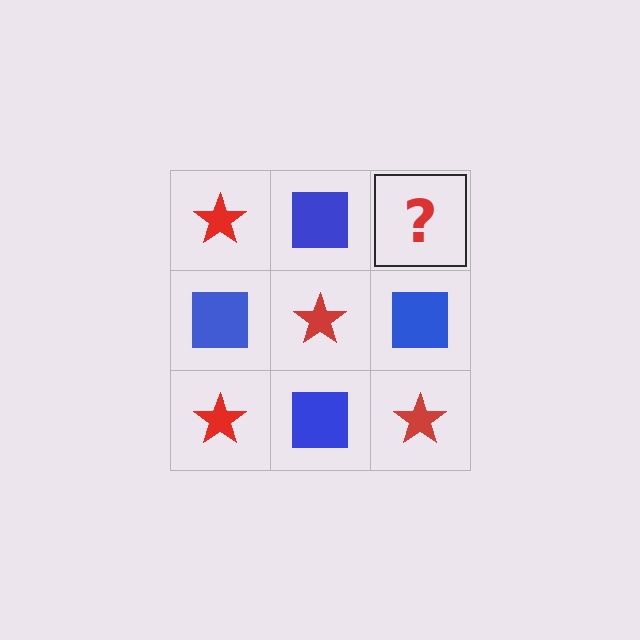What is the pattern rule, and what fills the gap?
The rule is that it alternates red star and blue square in a checkerboard pattern. The gap should be filled with a red star.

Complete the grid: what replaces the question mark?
The question mark should be replaced with a red star.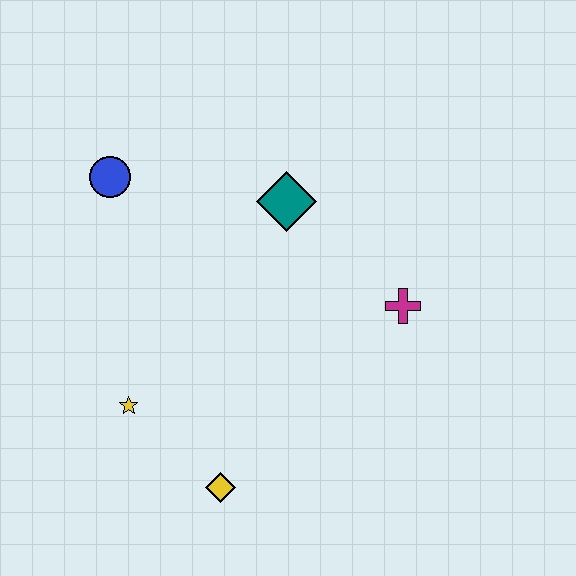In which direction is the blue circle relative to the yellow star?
The blue circle is above the yellow star.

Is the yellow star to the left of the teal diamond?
Yes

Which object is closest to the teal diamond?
The magenta cross is closest to the teal diamond.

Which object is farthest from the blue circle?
The yellow diamond is farthest from the blue circle.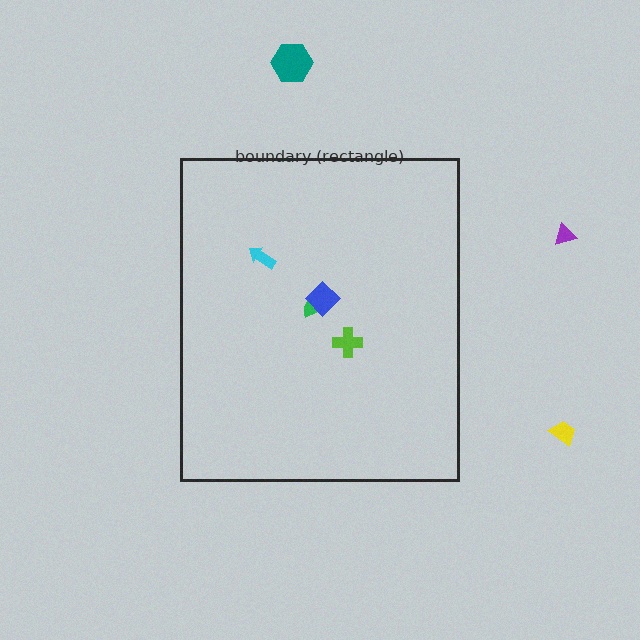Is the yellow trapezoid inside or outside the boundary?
Outside.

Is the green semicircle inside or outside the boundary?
Inside.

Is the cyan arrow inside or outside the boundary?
Inside.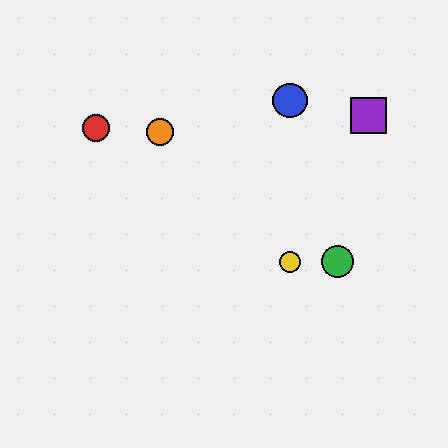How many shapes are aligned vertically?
2 shapes (the blue circle, the yellow circle) are aligned vertically.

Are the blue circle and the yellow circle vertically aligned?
Yes, both are at x≈290.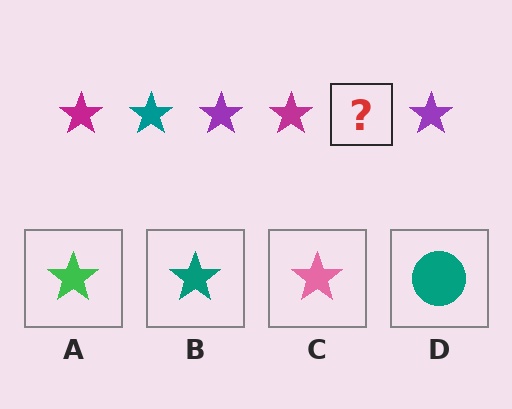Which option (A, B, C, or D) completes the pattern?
B.